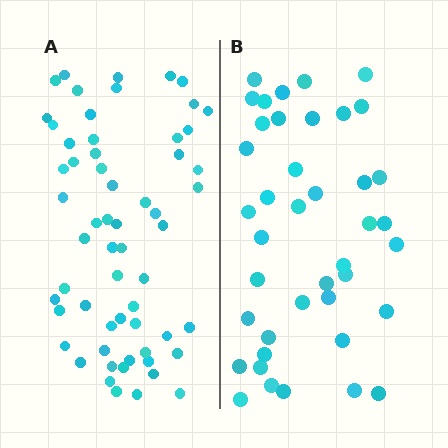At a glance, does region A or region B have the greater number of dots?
Region A (the left region) has more dots.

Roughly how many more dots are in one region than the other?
Region A has approximately 20 more dots than region B.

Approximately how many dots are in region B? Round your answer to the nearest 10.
About 40 dots. (The exact count is 41, which rounds to 40.)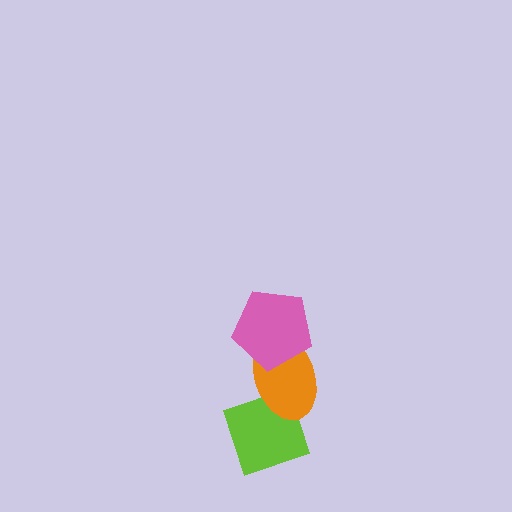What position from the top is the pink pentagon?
The pink pentagon is 1st from the top.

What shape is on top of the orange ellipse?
The pink pentagon is on top of the orange ellipse.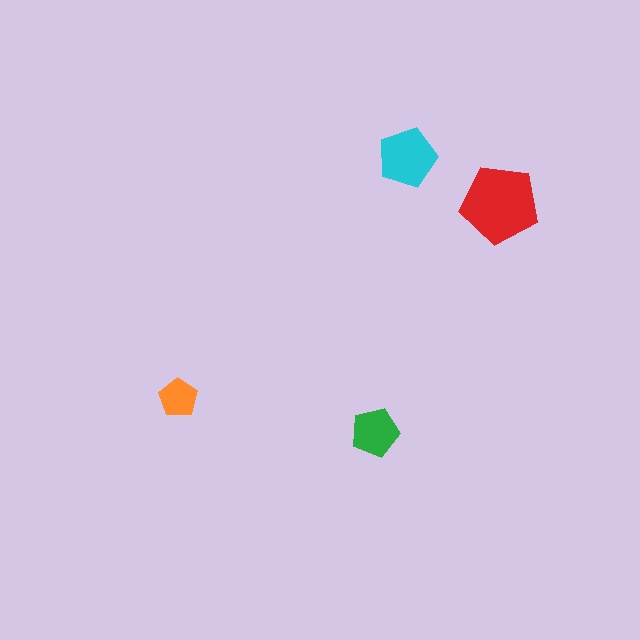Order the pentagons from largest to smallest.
the red one, the cyan one, the green one, the orange one.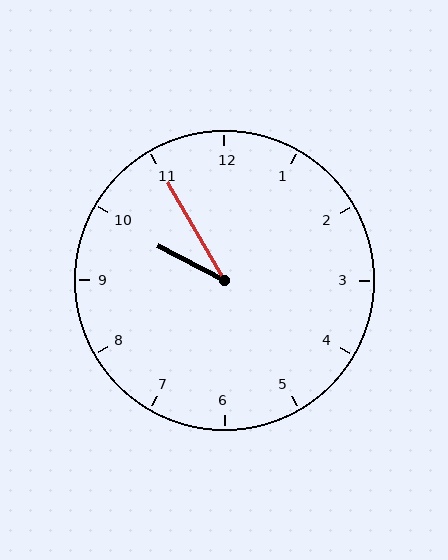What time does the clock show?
9:55.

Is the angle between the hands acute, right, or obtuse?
It is acute.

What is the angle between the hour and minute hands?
Approximately 32 degrees.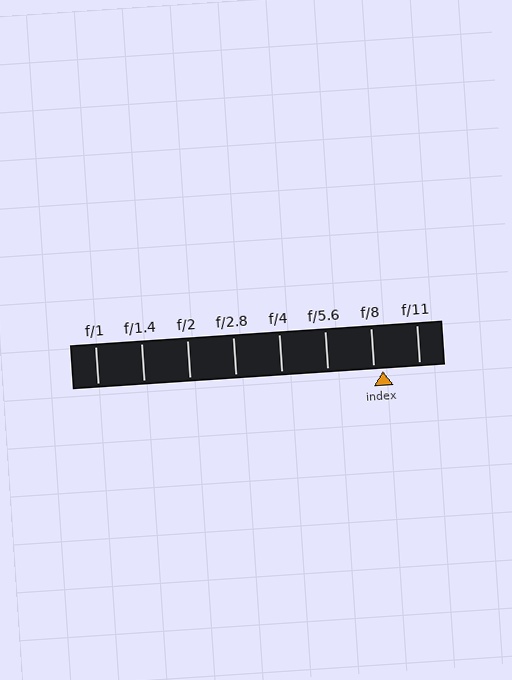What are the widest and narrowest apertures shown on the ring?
The widest aperture shown is f/1 and the narrowest is f/11.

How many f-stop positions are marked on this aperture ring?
There are 8 f-stop positions marked.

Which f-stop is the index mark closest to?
The index mark is closest to f/8.